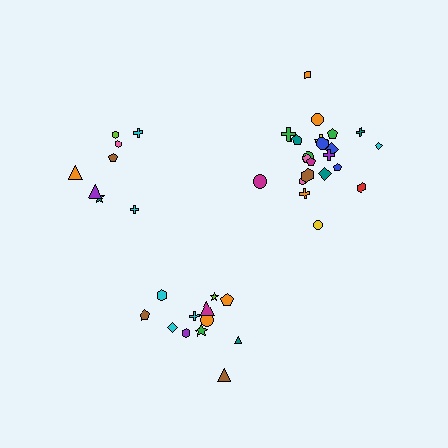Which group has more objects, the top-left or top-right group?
The top-right group.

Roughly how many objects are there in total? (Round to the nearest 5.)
Roughly 40 objects in total.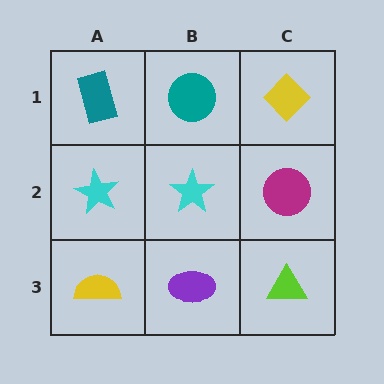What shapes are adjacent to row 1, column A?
A cyan star (row 2, column A), a teal circle (row 1, column B).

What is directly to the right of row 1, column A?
A teal circle.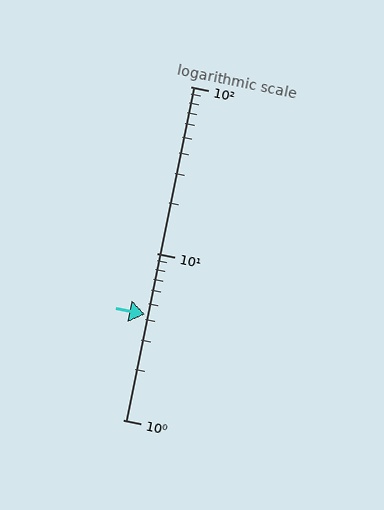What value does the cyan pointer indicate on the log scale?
The pointer indicates approximately 4.3.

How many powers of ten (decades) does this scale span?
The scale spans 2 decades, from 1 to 100.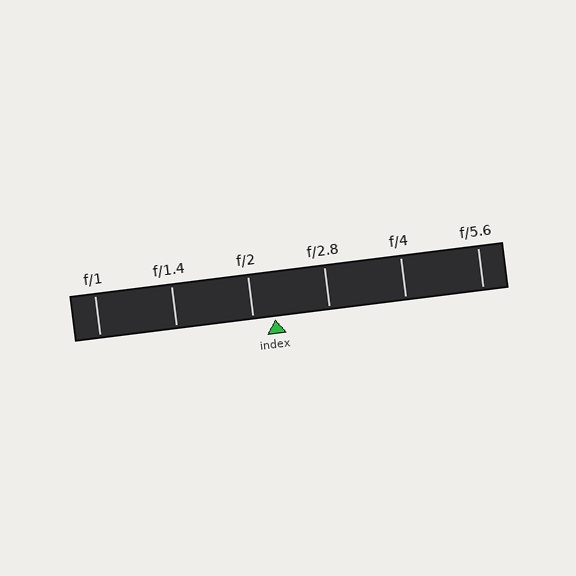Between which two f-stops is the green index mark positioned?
The index mark is between f/2 and f/2.8.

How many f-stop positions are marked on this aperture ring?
There are 6 f-stop positions marked.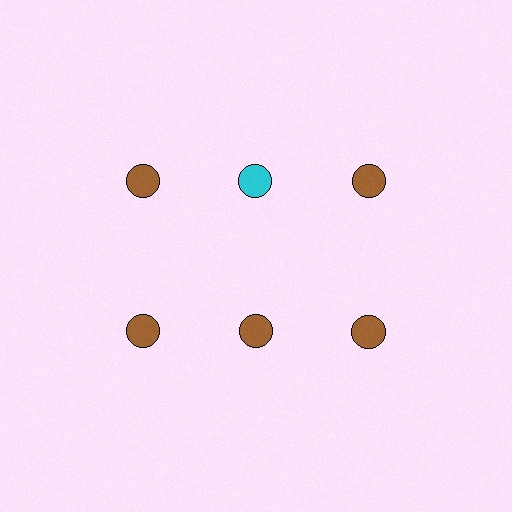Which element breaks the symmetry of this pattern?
The cyan circle in the top row, second from left column breaks the symmetry. All other shapes are brown circles.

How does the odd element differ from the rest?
It has a different color: cyan instead of brown.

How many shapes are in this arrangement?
There are 6 shapes arranged in a grid pattern.